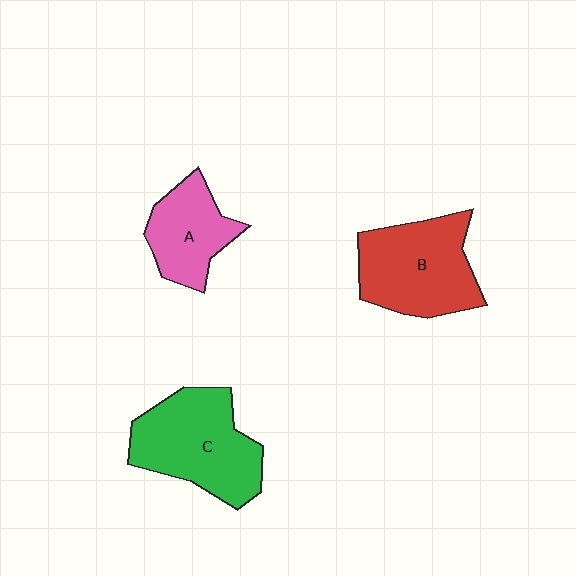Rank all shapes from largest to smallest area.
From largest to smallest: C (green), B (red), A (pink).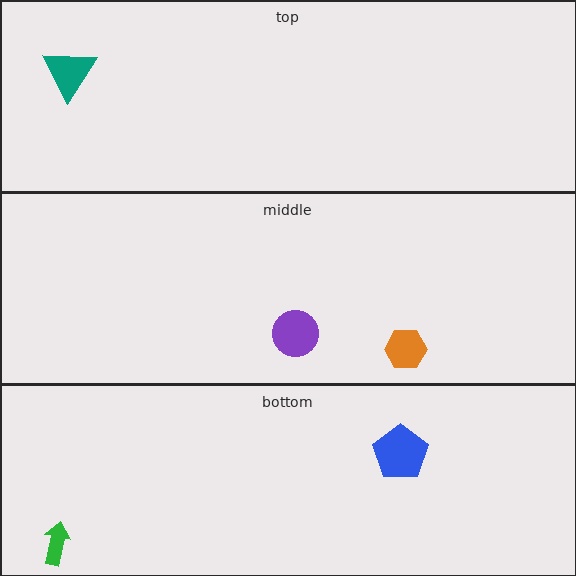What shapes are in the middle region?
The orange hexagon, the purple circle.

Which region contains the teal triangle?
The top region.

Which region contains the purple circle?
The middle region.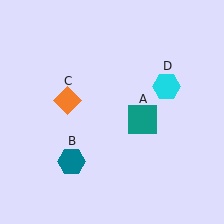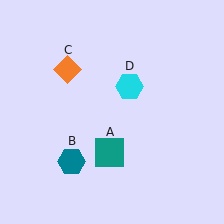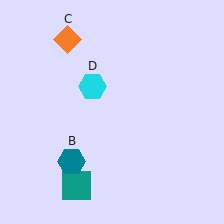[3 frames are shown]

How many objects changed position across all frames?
3 objects changed position: teal square (object A), orange diamond (object C), cyan hexagon (object D).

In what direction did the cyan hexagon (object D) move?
The cyan hexagon (object D) moved left.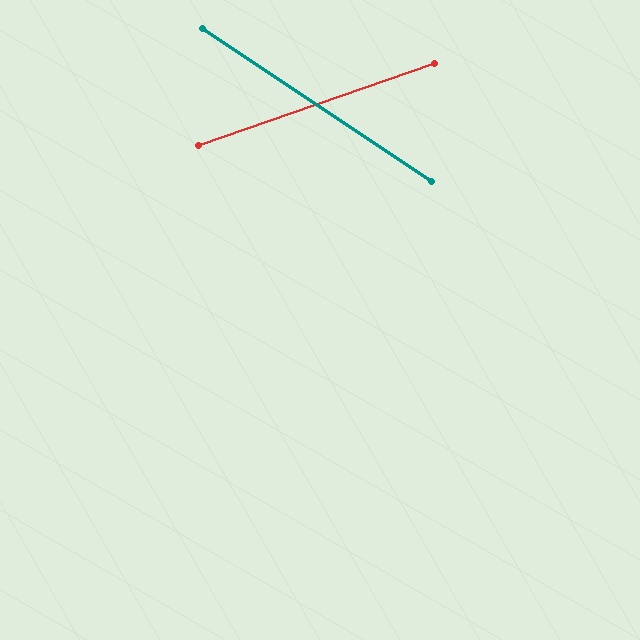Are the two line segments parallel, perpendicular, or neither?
Neither parallel nor perpendicular — they differ by about 53°.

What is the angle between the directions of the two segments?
Approximately 53 degrees.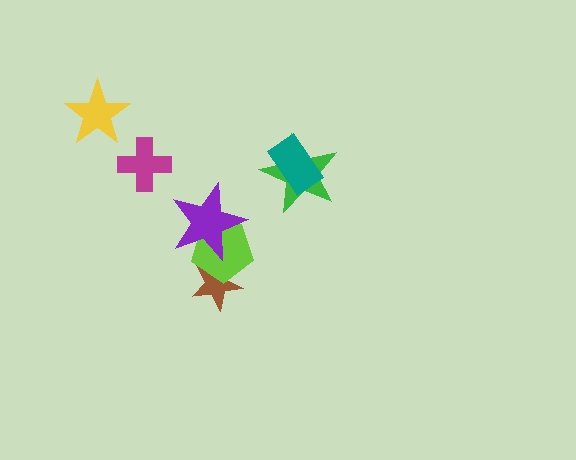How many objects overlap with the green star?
1 object overlaps with the green star.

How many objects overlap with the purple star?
1 object overlaps with the purple star.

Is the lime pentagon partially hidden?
Yes, it is partially covered by another shape.